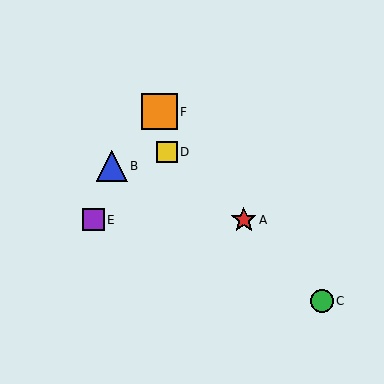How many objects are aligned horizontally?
2 objects (A, E) are aligned horizontally.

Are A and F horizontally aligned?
No, A is at y≈220 and F is at y≈112.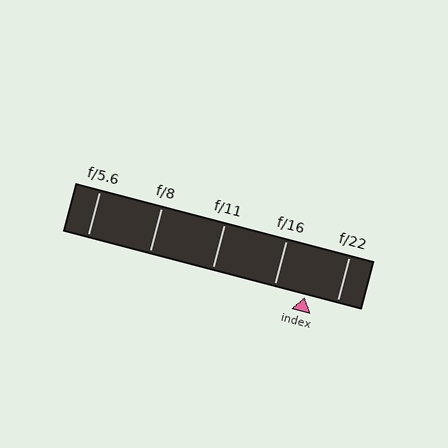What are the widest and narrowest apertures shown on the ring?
The widest aperture shown is f/5.6 and the narrowest is f/22.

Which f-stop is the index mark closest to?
The index mark is closest to f/16.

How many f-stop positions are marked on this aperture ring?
There are 5 f-stop positions marked.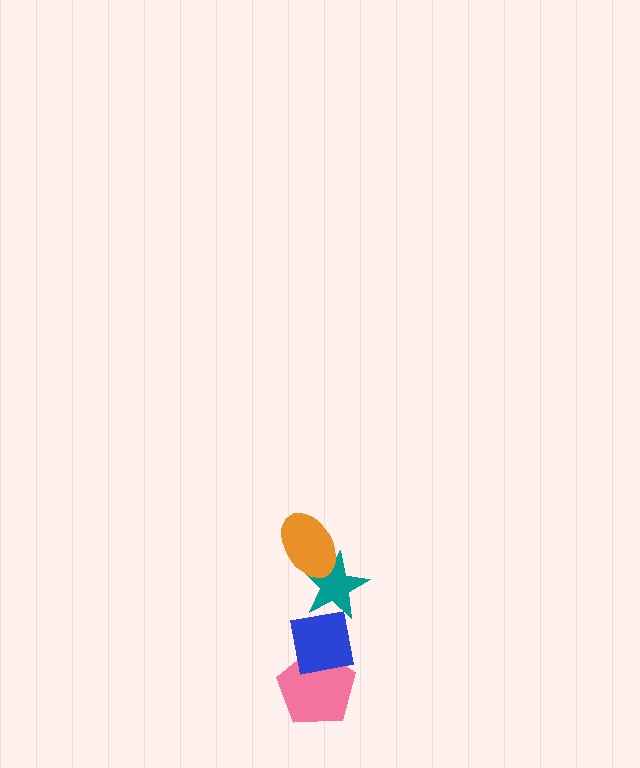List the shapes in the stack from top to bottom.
From top to bottom: the orange ellipse, the teal star, the blue square, the pink pentagon.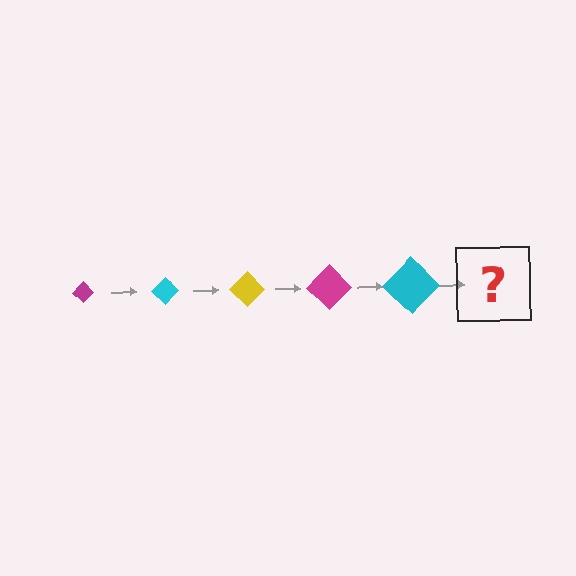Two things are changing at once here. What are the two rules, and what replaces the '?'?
The two rules are that the diamond grows larger each step and the color cycles through magenta, cyan, and yellow. The '?' should be a yellow diamond, larger than the previous one.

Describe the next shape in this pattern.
It should be a yellow diamond, larger than the previous one.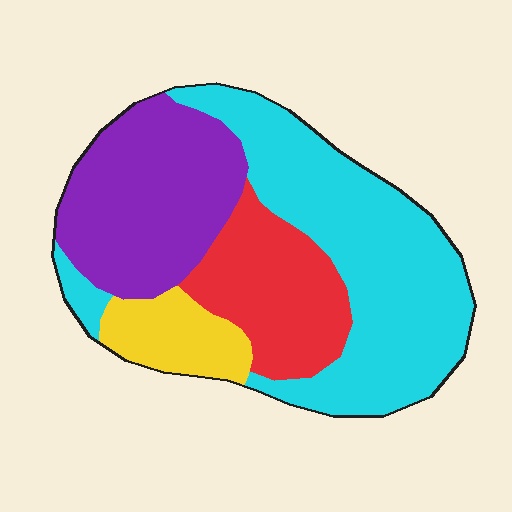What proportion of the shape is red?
Red covers roughly 20% of the shape.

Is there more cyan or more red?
Cyan.